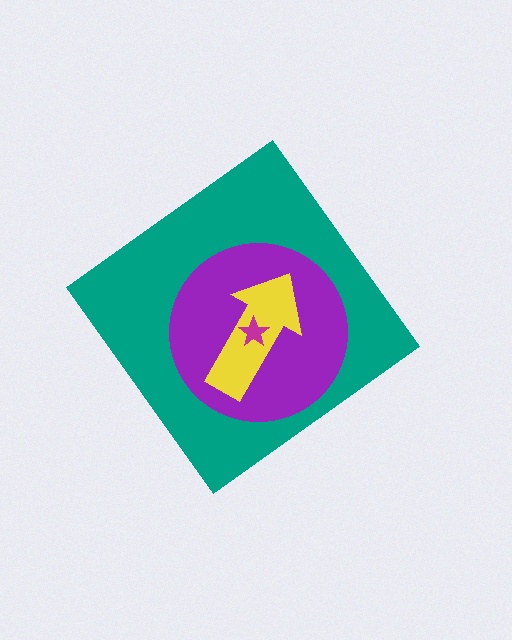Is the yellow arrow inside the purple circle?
Yes.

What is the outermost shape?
The teal diamond.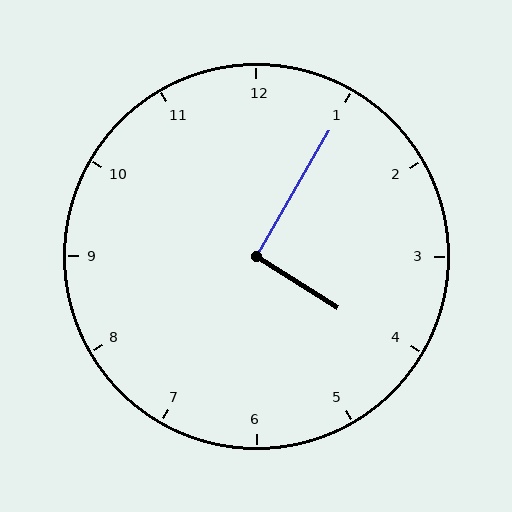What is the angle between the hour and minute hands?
Approximately 92 degrees.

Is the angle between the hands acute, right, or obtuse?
It is right.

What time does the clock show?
4:05.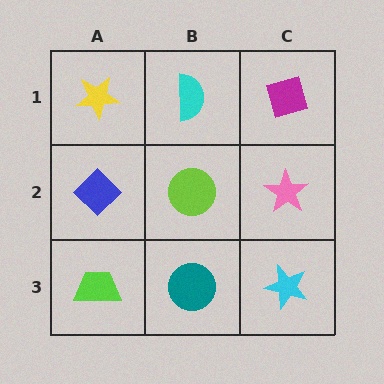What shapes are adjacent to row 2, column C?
A magenta diamond (row 1, column C), a cyan star (row 3, column C), a lime circle (row 2, column B).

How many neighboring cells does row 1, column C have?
2.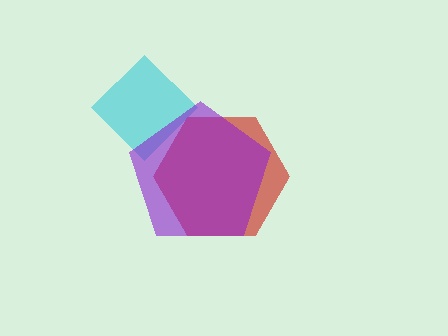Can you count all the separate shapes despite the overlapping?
Yes, there are 3 separate shapes.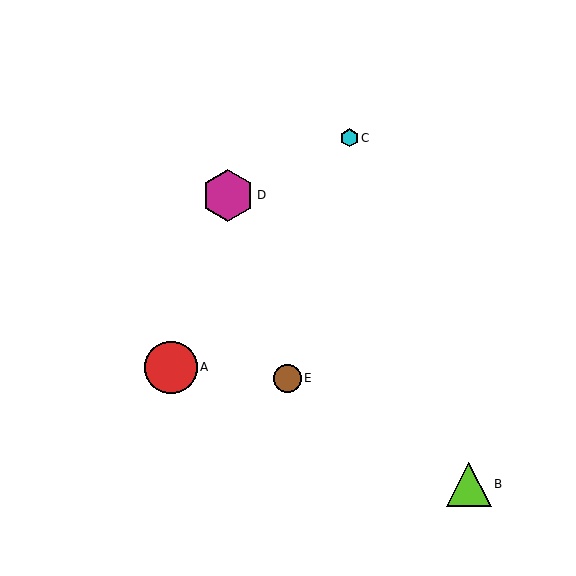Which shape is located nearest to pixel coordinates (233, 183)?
The magenta hexagon (labeled D) at (228, 195) is nearest to that location.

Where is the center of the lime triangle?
The center of the lime triangle is at (469, 484).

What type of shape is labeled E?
Shape E is a brown circle.